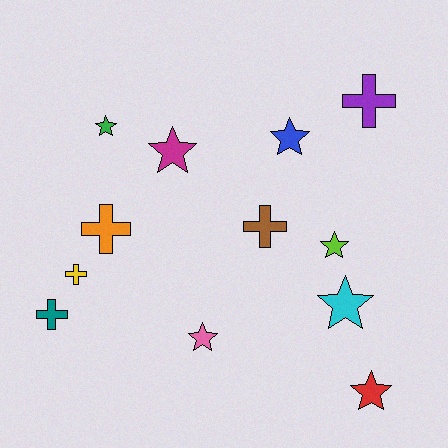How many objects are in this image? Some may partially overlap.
There are 12 objects.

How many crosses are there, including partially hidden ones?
There are 5 crosses.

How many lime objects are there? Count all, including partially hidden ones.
There is 1 lime object.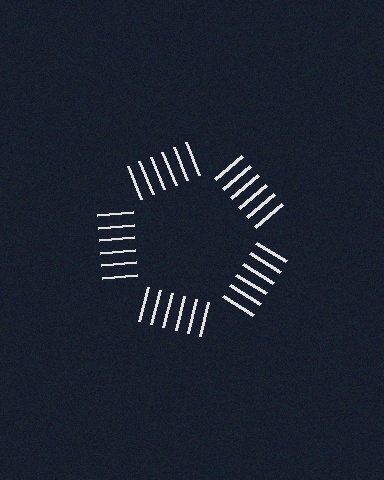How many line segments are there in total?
30 — 6 along each of the 5 edges.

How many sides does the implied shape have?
5 sides — the line-ends trace a pentagon.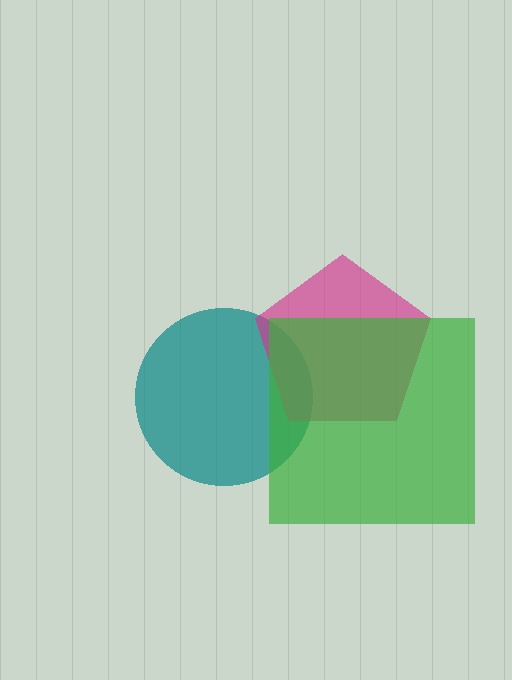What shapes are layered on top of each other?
The layered shapes are: a teal circle, a magenta pentagon, a green square.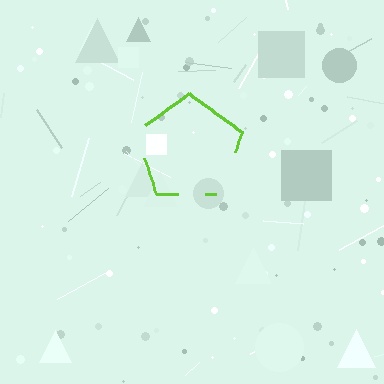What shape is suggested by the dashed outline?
The dashed outline suggests a pentagon.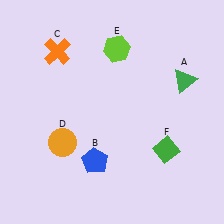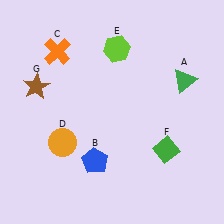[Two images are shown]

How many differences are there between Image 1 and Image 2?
There is 1 difference between the two images.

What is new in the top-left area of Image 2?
A brown star (G) was added in the top-left area of Image 2.